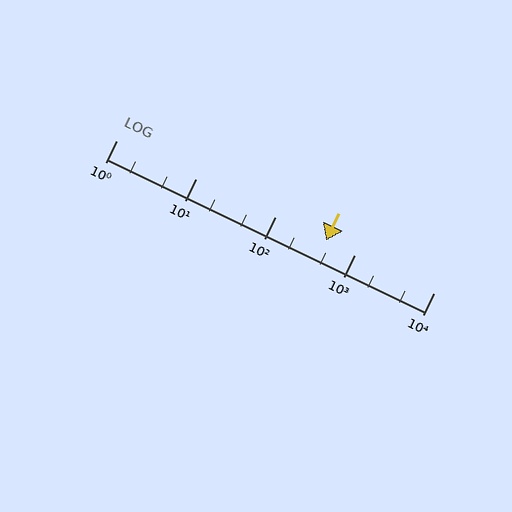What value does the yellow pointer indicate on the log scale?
The pointer indicates approximately 440.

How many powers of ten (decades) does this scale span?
The scale spans 4 decades, from 1 to 10000.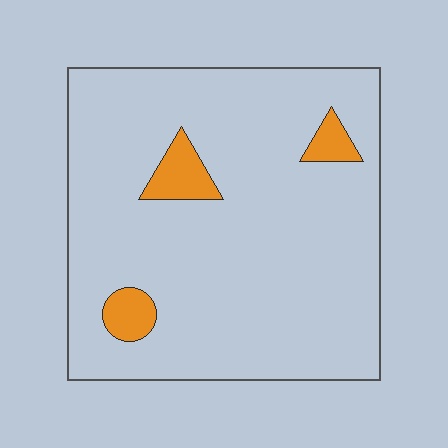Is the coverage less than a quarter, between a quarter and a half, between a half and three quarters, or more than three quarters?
Less than a quarter.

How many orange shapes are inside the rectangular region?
3.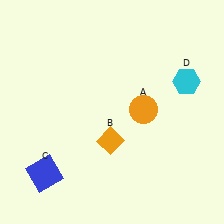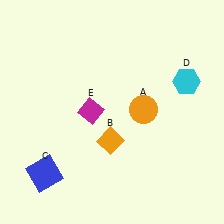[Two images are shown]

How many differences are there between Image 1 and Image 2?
There is 1 difference between the two images.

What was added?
A magenta diamond (E) was added in Image 2.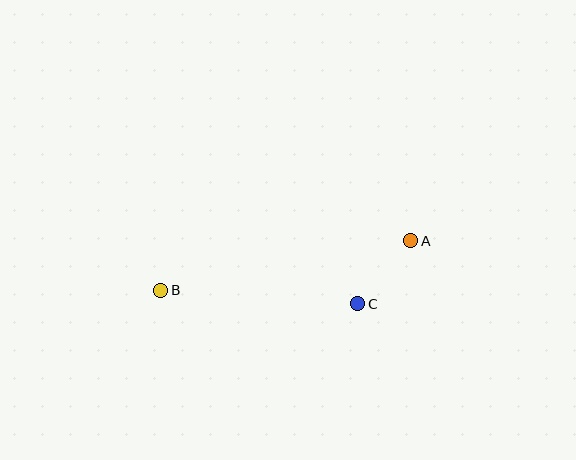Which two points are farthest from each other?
Points A and B are farthest from each other.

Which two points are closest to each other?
Points A and C are closest to each other.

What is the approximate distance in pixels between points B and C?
The distance between B and C is approximately 198 pixels.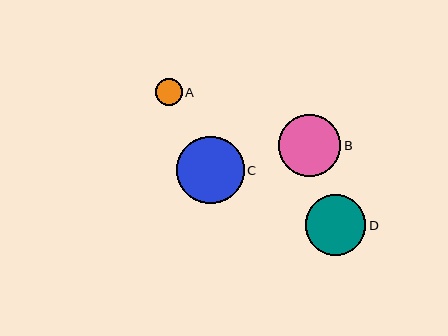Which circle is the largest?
Circle C is the largest with a size of approximately 68 pixels.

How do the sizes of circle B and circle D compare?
Circle B and circle D are approximately the same size.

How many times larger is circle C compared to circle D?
Circle C is approximately 1.1 times the size of circle D.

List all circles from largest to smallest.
From largest to smallest: C, B, D, A.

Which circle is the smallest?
Circle A is the smallest with a size of approximately 27 pixels.